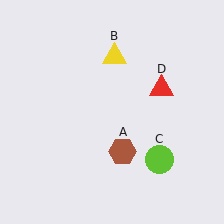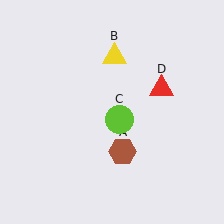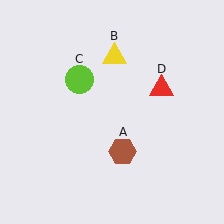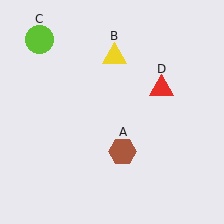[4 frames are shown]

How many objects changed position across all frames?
1 object changed position: lime circle (object C).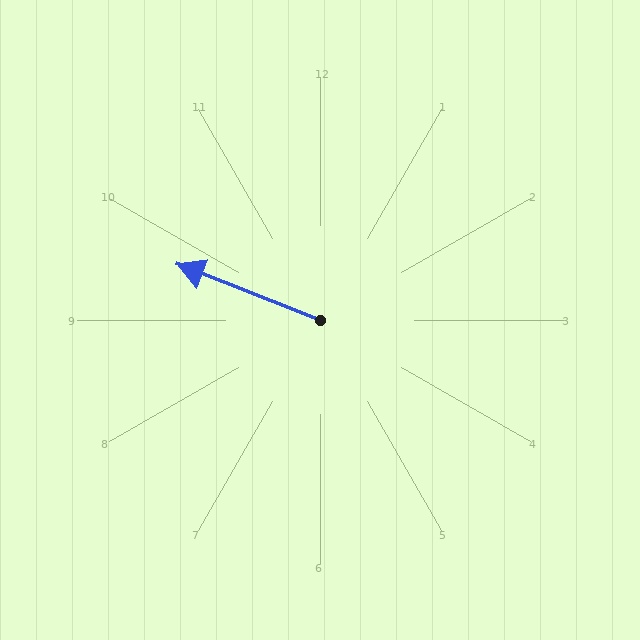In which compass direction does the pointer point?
West.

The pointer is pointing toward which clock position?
Roughly 10 o'clock.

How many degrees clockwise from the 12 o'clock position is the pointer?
Approximately 291 degrees.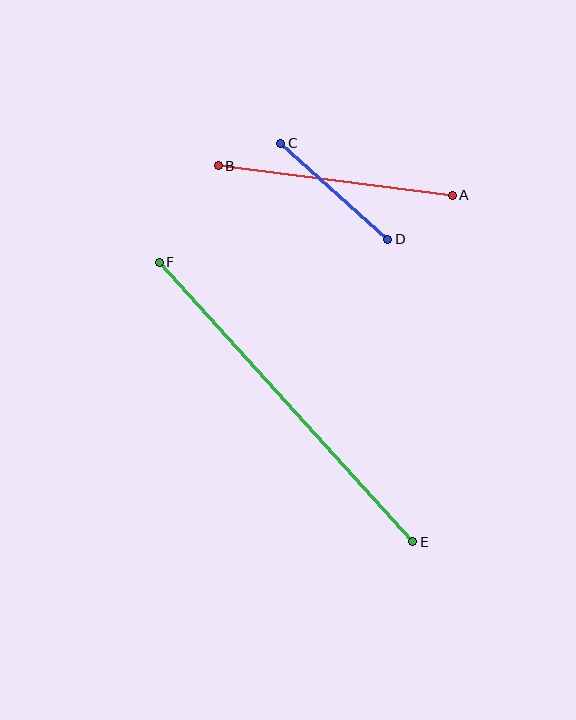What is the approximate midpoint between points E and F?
The midpoint is at approximately (286, 402) pixels.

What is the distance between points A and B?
The distance is approximately 236 pixels.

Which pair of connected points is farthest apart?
Points E and F are farthest apart.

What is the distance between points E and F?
The distance is approximately 377 pixels.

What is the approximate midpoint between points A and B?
The midpoint is at approximately (335, 180) pixels.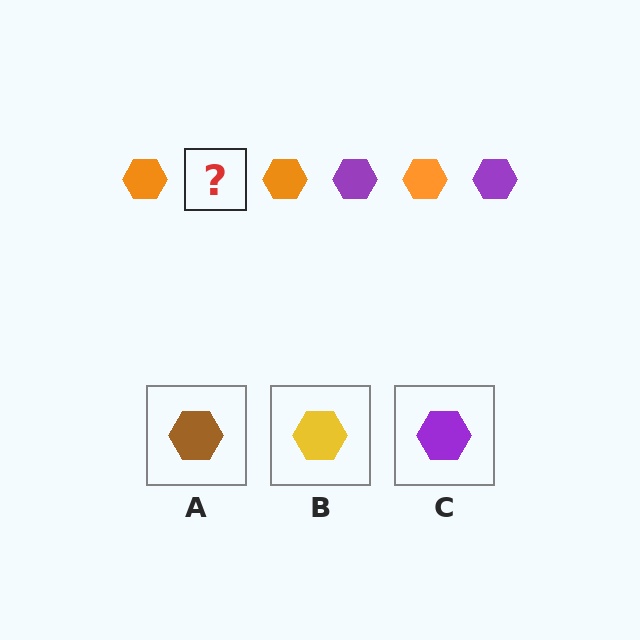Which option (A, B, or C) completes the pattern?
C.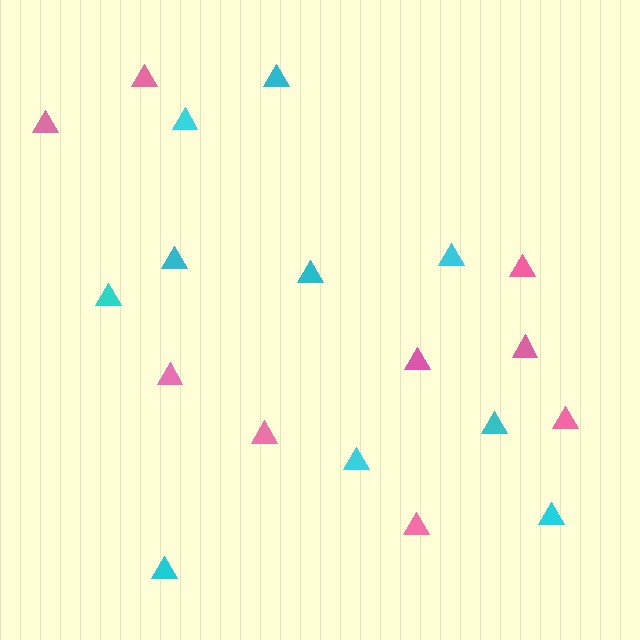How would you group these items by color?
There are 2 groups: one group of pink triangles (9) and one group of cyan triangles (10).